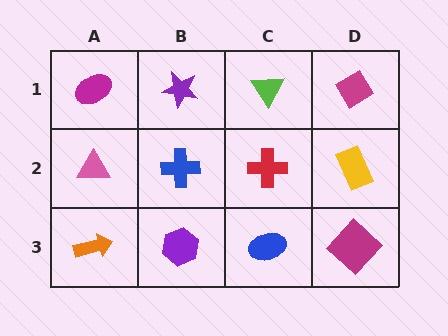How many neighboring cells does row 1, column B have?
3.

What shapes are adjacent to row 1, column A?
A pink triangle (row 2, column A), a purple star (row 1, column B).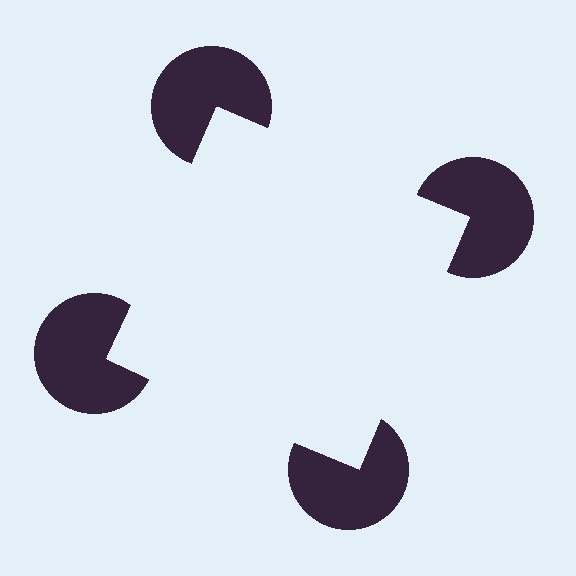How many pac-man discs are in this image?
There are 4 — one at each vertex of the illusory square.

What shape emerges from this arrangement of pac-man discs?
An illusory square — its edges are inferred from the aligned wedge cuts in the pac-man discs, not physically drawn.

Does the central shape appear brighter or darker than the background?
It typically appears slightly brighter than the background, even though no actual brightness change is drawn.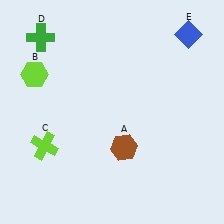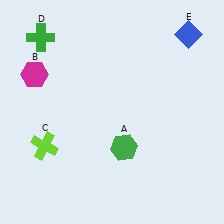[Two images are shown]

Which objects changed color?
A changed from brown to green. B changed from lime to magenta.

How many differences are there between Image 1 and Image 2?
There are 2 differences between the two images.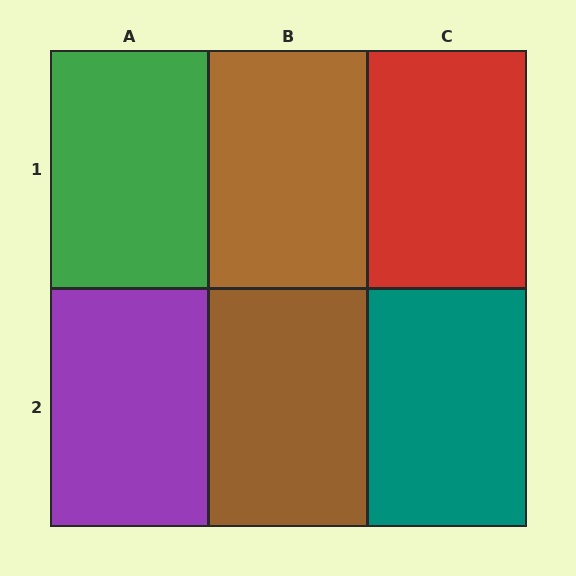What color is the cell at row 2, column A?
Purple.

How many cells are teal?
1 cell is teal.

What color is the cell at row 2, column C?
Teal.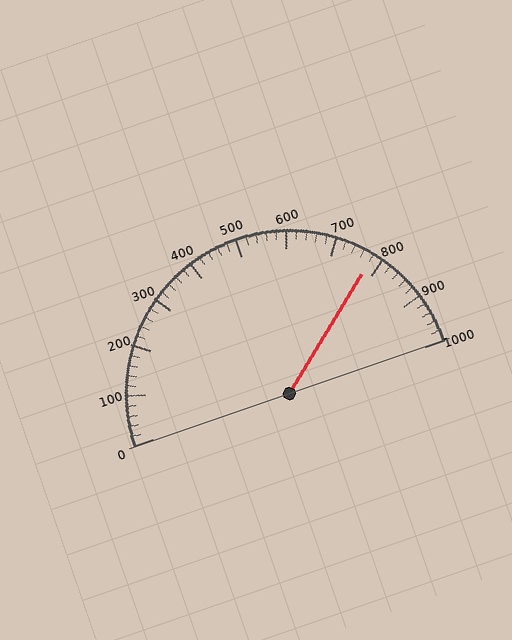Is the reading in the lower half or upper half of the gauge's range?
The reading is in the upper half of the range (0 to 1000).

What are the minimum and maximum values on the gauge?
The gauge ranges from 0 to 1000.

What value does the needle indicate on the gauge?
The needle indicates approximately 780.